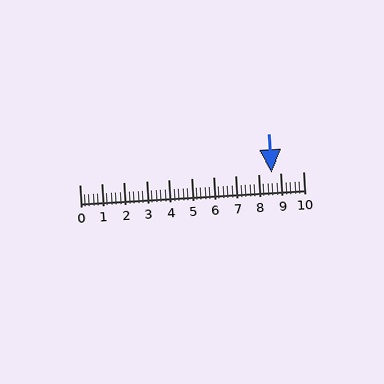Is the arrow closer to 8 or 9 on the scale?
The arrow is closer to 9.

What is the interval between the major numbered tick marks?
The major tick marks are spaced 1 units apart.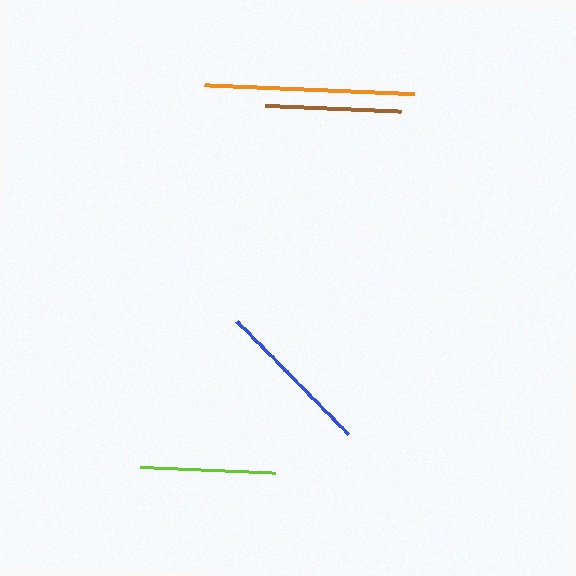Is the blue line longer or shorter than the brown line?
The blue line is longer than the brown line.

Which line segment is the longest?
The orange line is the longest at approximately 209 pixels.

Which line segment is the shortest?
The lime line is the shortest at approximately 134 pixels.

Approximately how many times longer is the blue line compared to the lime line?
The blue line is approximately 1.2 times the length of the lime line.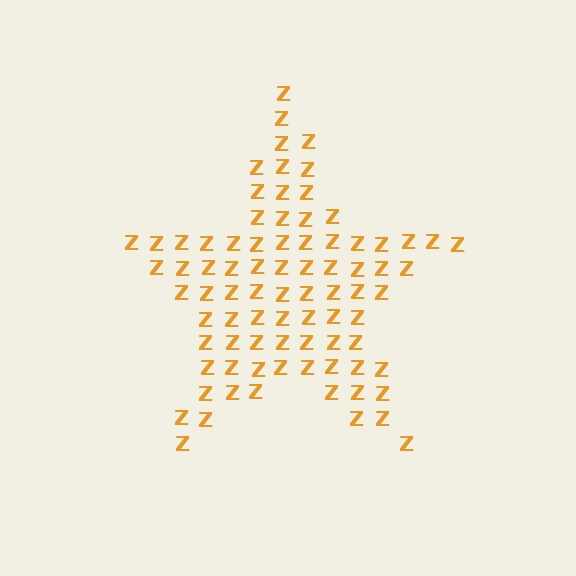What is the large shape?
The large shape is a star.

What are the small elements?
The small elements are letter Z's.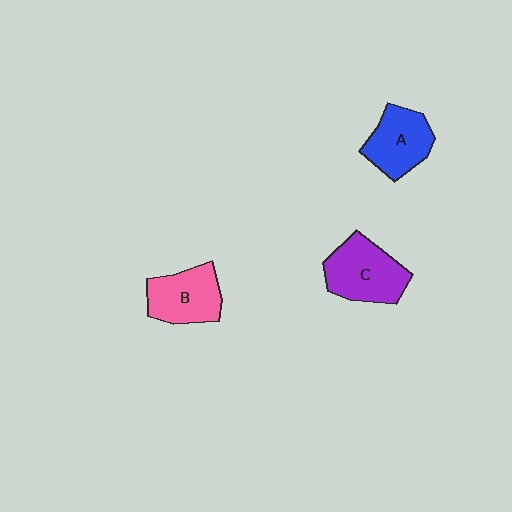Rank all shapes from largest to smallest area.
From largest to smallest: C (purple), B (pink), A (blue).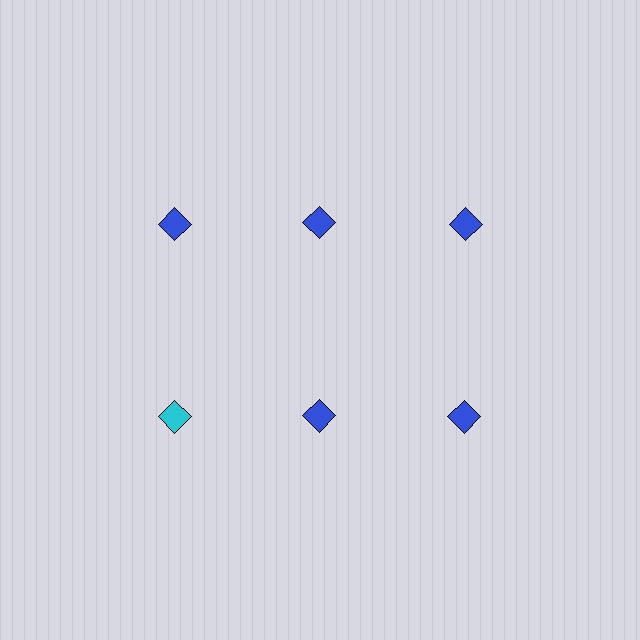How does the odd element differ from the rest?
It has a different color: cyan instead of blue.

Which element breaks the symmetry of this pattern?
The cyan diamond in the second row, leftmost column breaks the symmetry. All other shapes are blue diamonds.